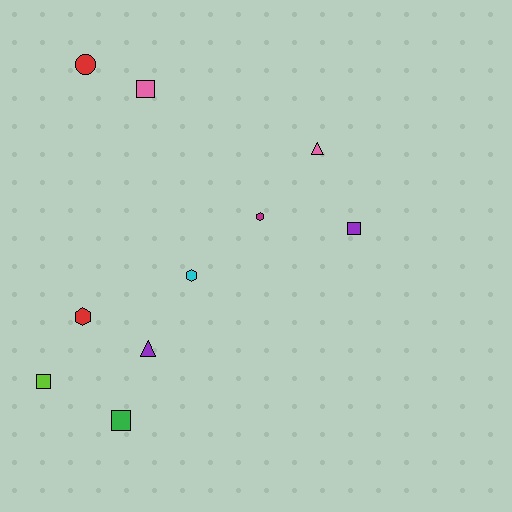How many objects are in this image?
There are 10 objects.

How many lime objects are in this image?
There is 1 lime object.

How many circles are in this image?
There is 1 circle.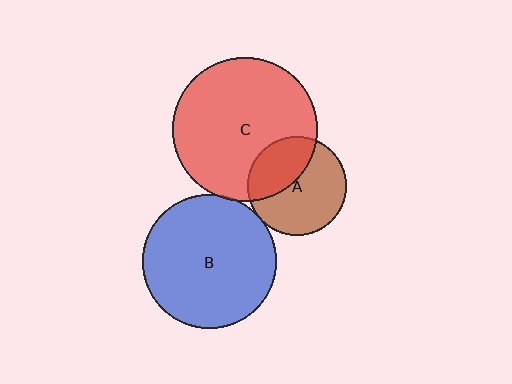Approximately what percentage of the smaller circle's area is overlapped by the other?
Approximately 5%.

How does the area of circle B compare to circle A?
Approximately 1.8 times.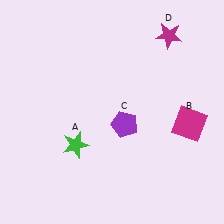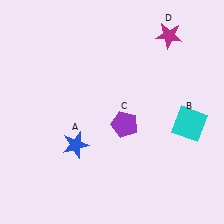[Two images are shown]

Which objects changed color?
A changed from green to blue. B changed from magenta to cyan.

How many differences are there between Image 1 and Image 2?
There are 2 differences between the two images.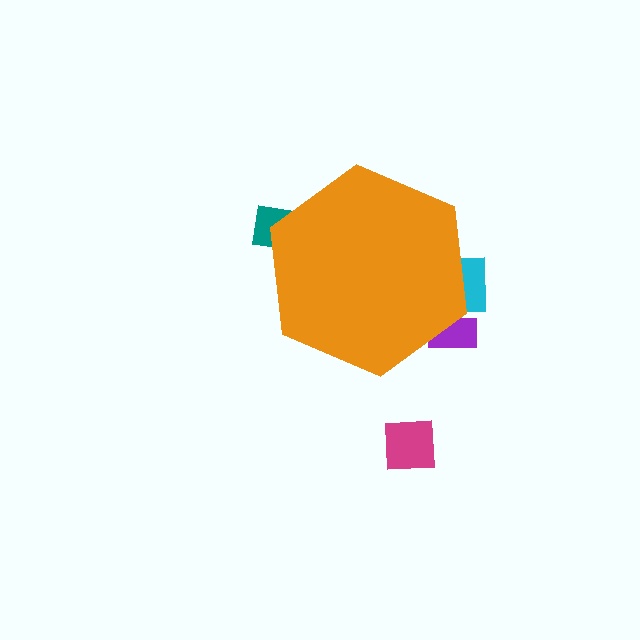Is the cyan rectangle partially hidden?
Yes, the cyan rectangle is partially hidden behind the orange hexagon.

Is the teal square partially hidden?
Yes, the teal square is partially hidden behind the orange hexagon.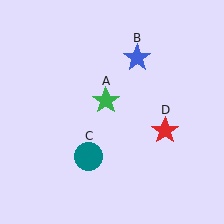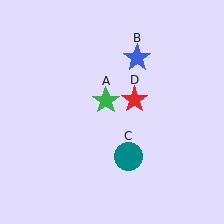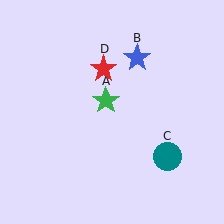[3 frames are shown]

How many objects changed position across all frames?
2 objects changed position: teal circle (object C), red star (object D).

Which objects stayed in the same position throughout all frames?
Green star (object A) and blue star (object B) remained stationary.